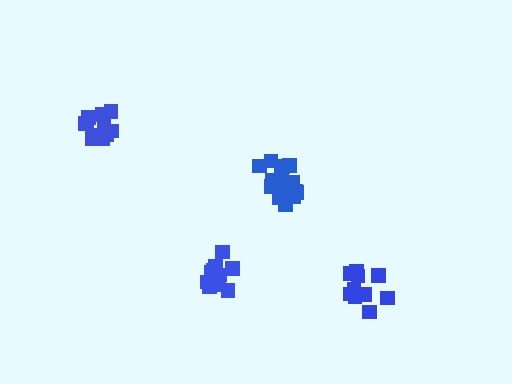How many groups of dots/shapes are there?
There are 4 groups.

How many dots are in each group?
Group 1: 11 dots, Group 2: 16 dots, Group 3: 10 dots, Group 4: 11 dots (48 total).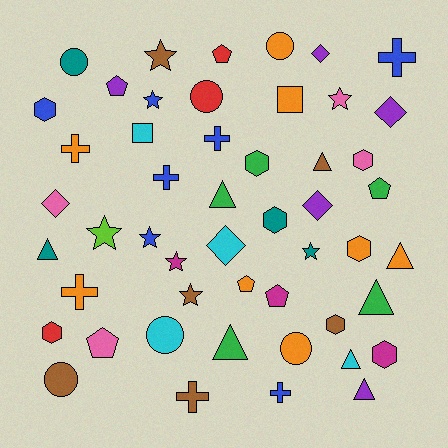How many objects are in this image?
There are 50 objects.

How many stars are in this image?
There are 8 stars.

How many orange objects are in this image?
There are 8 orange objects.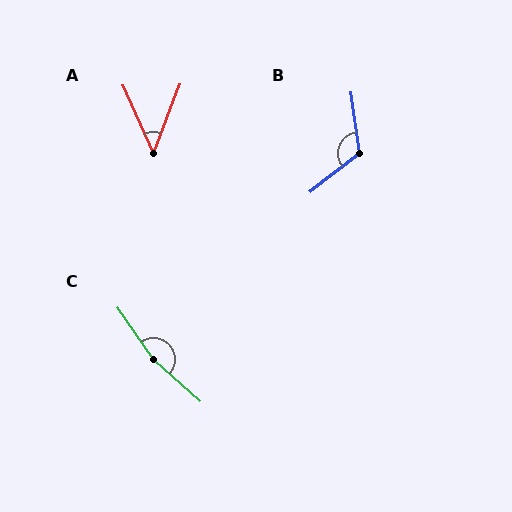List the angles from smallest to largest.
A (45°), B (120°), C (166°).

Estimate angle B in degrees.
Approximately 120 degrees.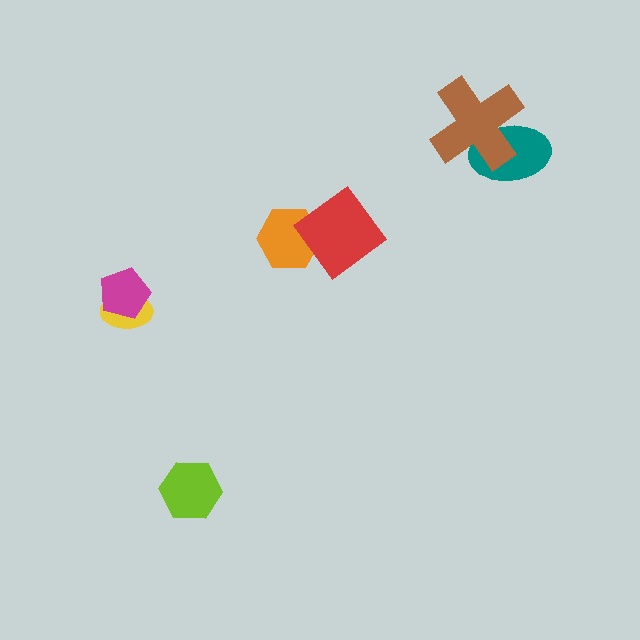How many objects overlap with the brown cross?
1 object overlaps with the brown cross.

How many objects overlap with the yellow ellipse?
1 object overlaps with the yellow ellipse.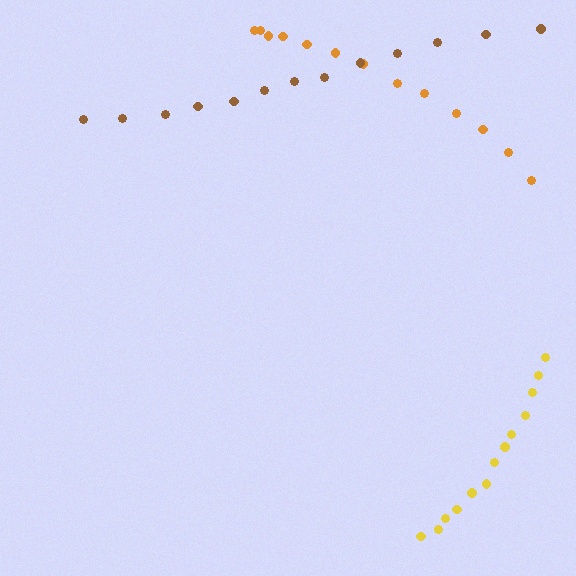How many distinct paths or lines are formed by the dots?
There are 3 distinct paths.